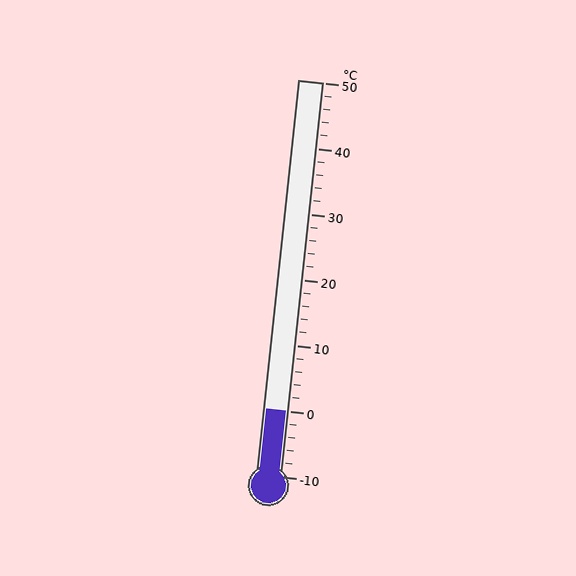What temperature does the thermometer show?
The thermometer shows approximately 0°C.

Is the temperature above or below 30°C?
The temperature is below 30°C.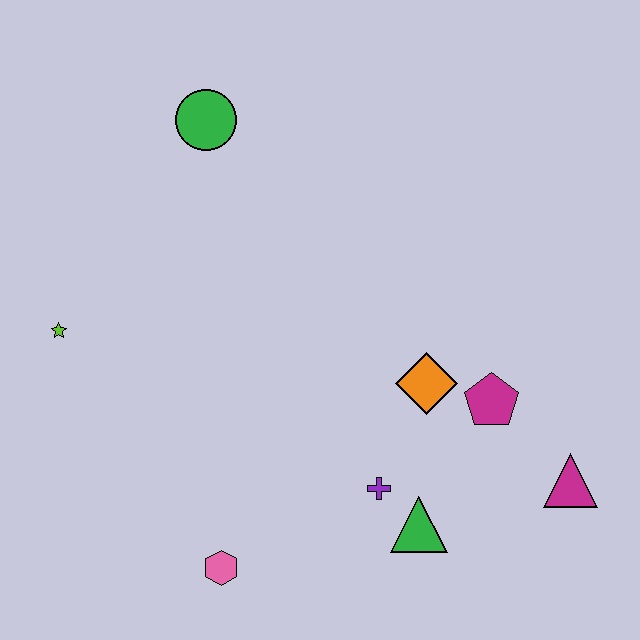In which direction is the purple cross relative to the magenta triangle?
The purple cross is to the left of the magenta triangle.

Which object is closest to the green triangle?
The purple cross is closest to the green triangle.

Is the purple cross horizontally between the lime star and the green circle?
No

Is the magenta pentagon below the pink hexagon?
No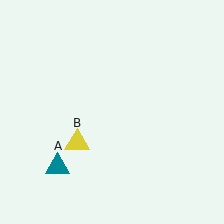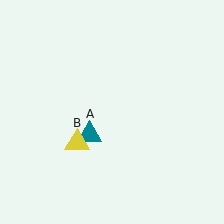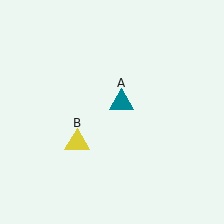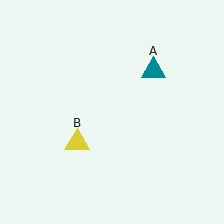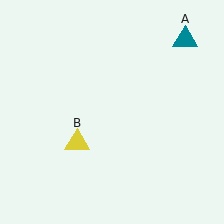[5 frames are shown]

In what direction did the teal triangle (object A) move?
The teal triangle (object A) moved up and to the right.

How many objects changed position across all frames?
1 object changed position: teal triangle (object A).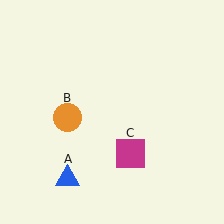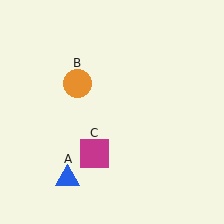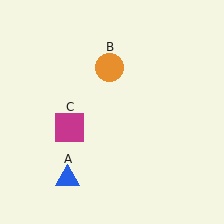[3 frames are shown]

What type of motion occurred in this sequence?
The orange circle (object B), magenta square (object C) rotated clockwise around the center of the scene.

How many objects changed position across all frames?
2 objects changed position: orange circle (object B), magenta square (object C).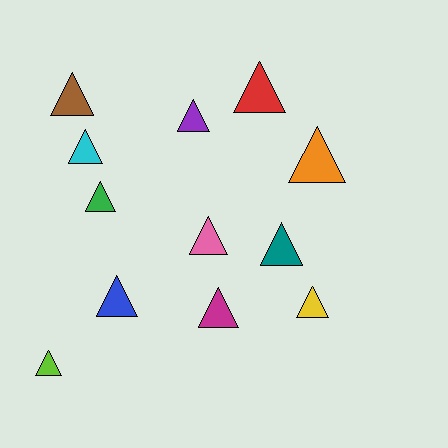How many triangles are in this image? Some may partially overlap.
There are 12 triangles.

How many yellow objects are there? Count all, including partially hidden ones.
There is 1 yellow object.